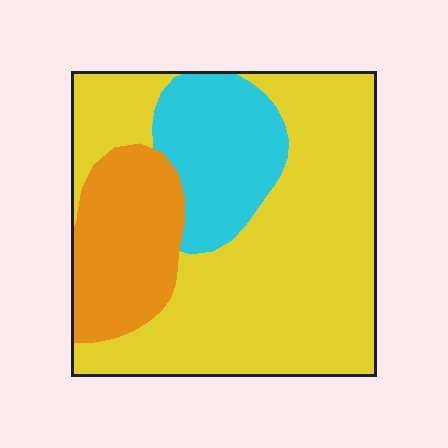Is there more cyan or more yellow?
Yellow.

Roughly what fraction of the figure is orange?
Orange takes up about one fifth (1/5) of the figure.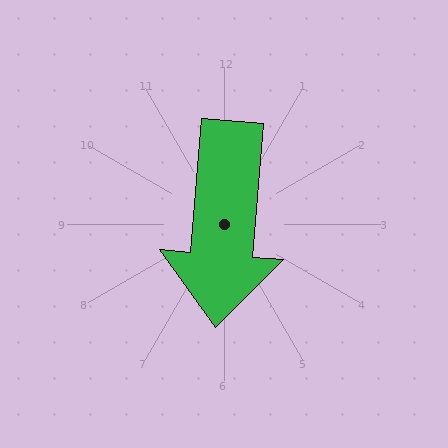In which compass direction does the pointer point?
South.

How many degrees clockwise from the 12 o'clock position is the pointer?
Approximately 185 degrees.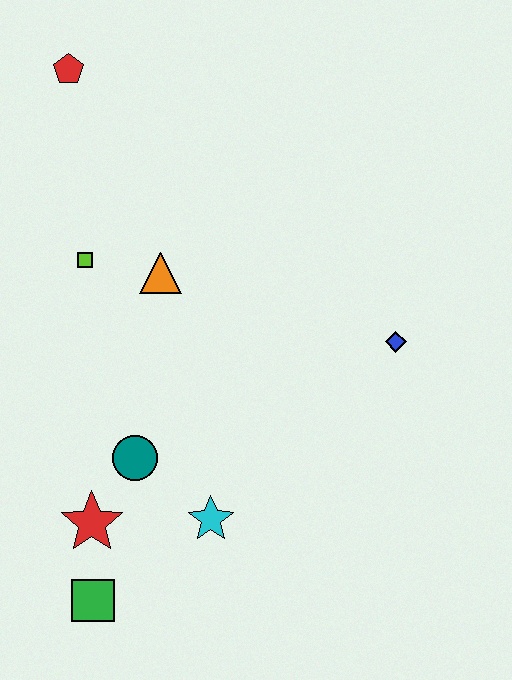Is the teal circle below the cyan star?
No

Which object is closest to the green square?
The red star is closest to the green square.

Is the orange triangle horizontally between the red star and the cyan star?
Yes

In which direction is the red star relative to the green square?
The red star is above the green square.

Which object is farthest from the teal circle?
The red pentagon is farthest from the teal circle.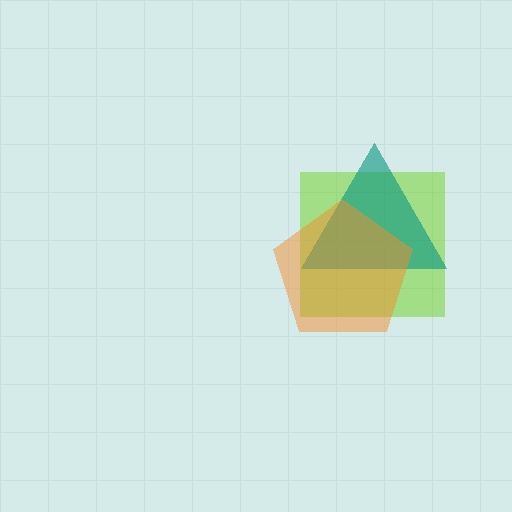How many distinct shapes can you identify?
There are 3 distinct shapes: a lime square, a teal triangle, an orange pentagon.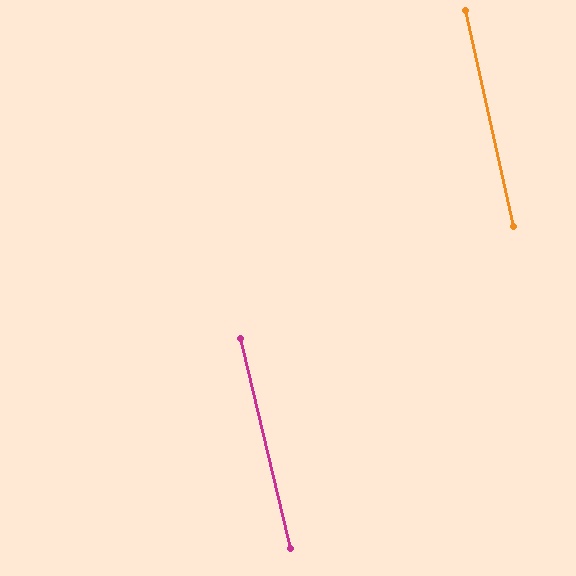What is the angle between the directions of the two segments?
Approximately 1 degree.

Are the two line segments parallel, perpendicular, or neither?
Parallel — their directions differ by only 1.0°.